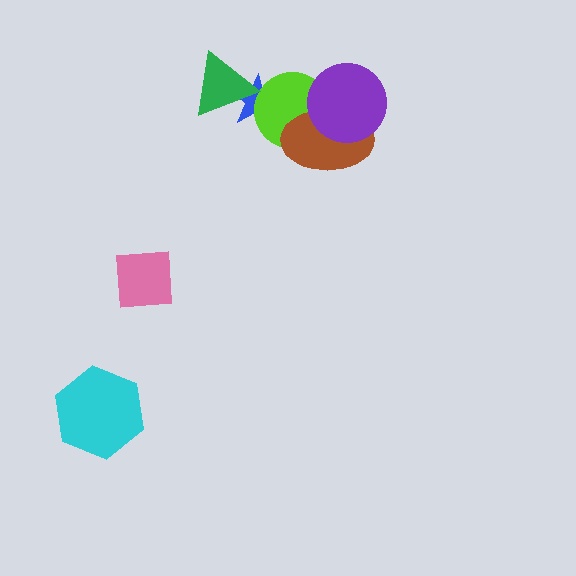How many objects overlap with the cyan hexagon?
0 objects overlap with the cyan hexagon.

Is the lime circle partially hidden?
Yes, it is partially covered by another shape.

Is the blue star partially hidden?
Yes, it is partially covered by another shape.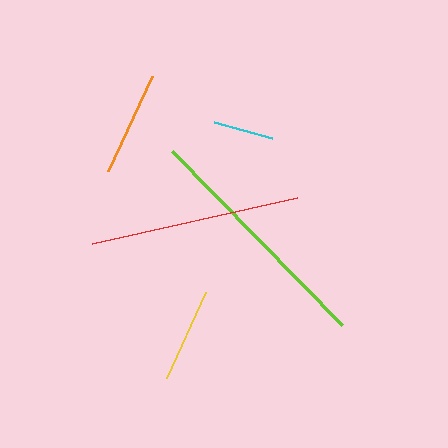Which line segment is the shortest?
The cyan line is the shortest at approximately 61 pixels.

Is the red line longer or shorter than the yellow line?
The red line is longer than the yellow line.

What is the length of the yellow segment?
The yellow segment is approximately 95 pixels long.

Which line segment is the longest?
The lime line is the longest at approximately 243 pixels.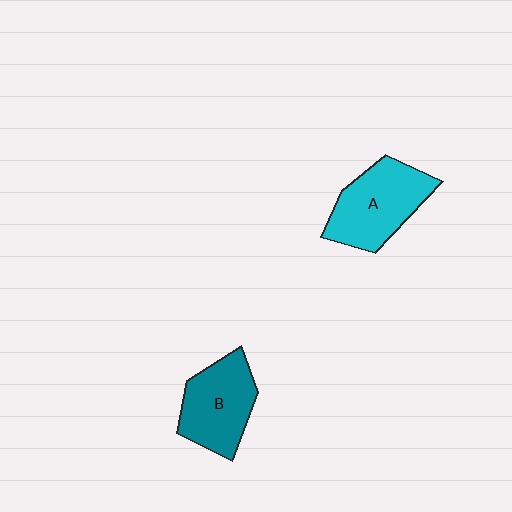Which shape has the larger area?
Shape A (cyan).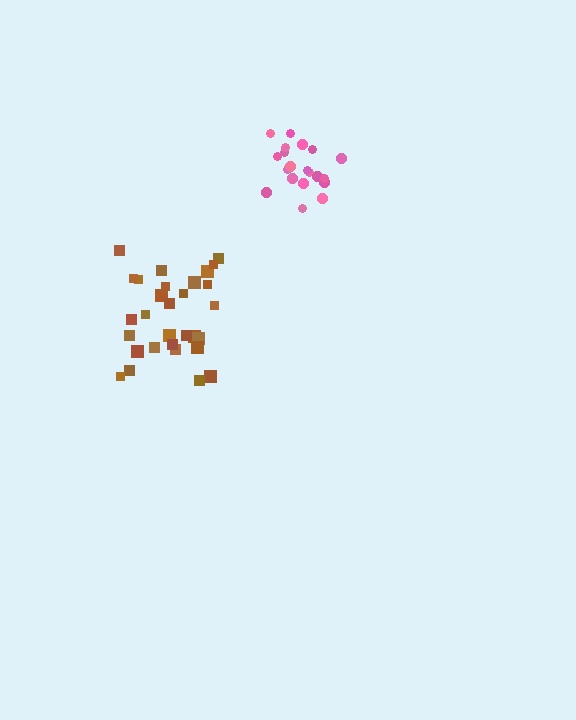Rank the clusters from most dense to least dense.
pink, brown.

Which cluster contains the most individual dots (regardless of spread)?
Brown (30).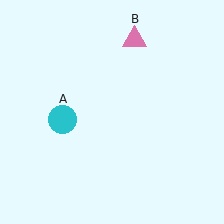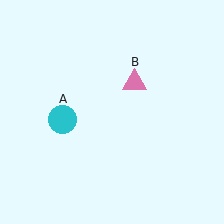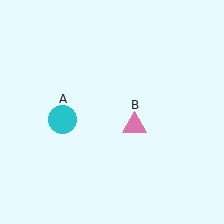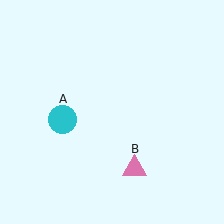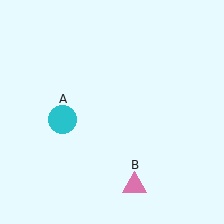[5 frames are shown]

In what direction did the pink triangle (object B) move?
The pink triangle (object B) moved down.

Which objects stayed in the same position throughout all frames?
Cyan circle (object A) remained stationary.